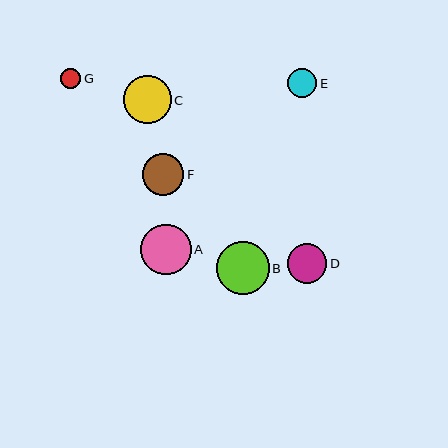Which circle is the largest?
Circle B is the largest with a size of approximately 53 pixels.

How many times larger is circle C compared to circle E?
Circle C is approximately 1.7 times the size of circle E.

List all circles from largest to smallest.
From largest to smallest: B, A, C, F, D, E, G.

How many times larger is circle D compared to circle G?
Circle D is approximately 2.0 times the size of circle G.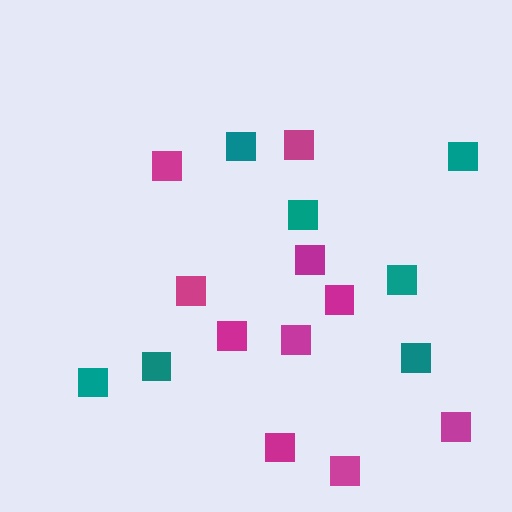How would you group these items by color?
There are 2 groups: one group of teal squares (7) and one group of magenta squares (10).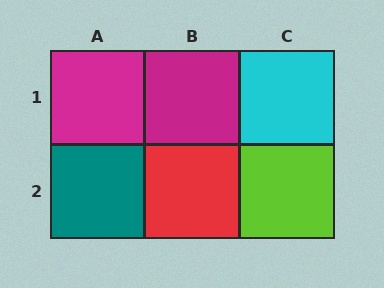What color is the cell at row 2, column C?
Lime.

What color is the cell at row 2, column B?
Red.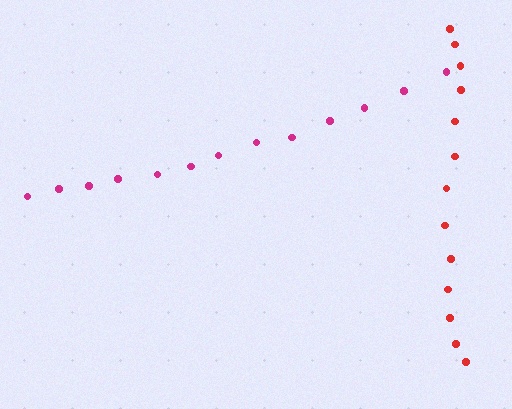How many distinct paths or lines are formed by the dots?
There are 2 distinct paths.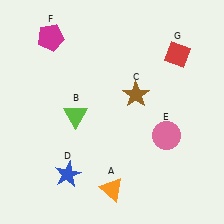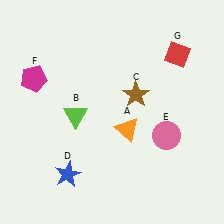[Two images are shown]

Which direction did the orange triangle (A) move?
The orange triangle (A) moved up.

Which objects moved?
The objects that moved are: the orange triangle (A), the magenta pentagon (F).